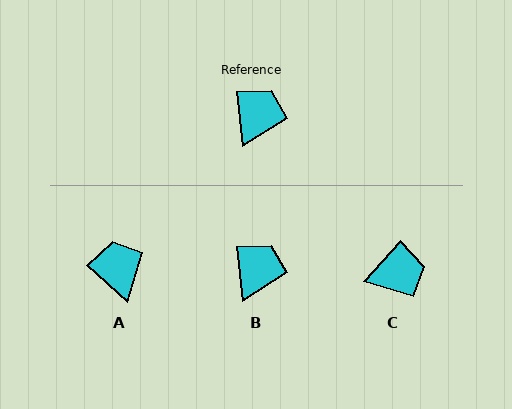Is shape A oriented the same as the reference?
No, it is off by about 41 degrees.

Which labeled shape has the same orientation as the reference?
B.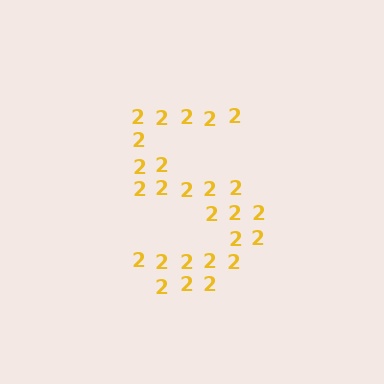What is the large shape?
The large shape is the letter S.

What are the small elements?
The small elements are digit 2's.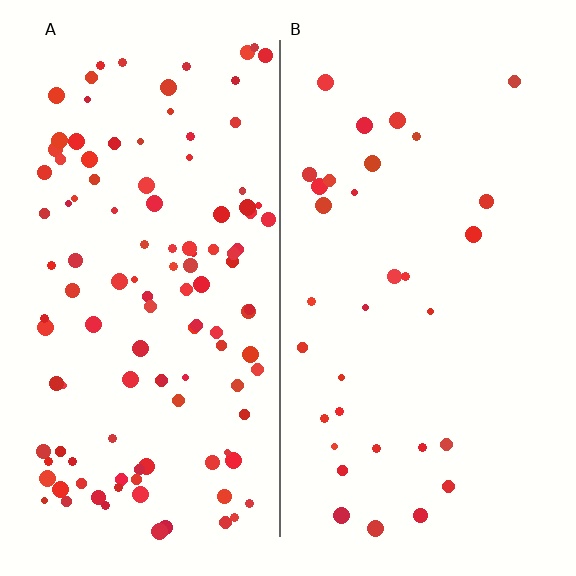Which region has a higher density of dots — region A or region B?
A (the left).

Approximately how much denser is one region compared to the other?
Approximately 3.6× — region A over region B.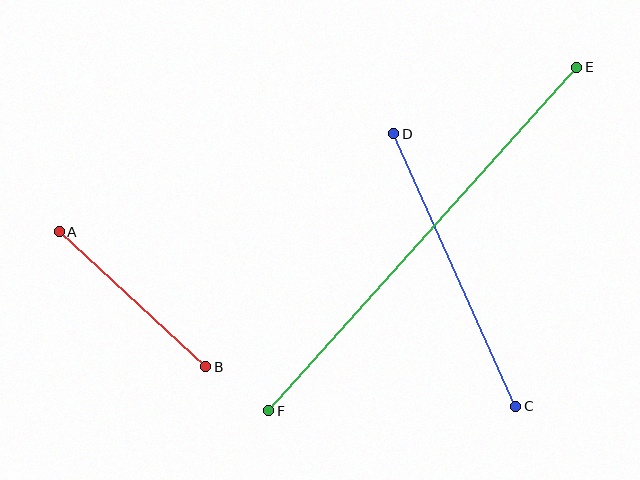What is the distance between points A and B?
The distance is approximately 199 pixels.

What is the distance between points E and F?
The distance is approximately 461 pixels.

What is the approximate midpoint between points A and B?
The midpoint is at approximately (133, 299) pixels.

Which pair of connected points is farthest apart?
Points E and F are farthest apart.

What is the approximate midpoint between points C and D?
The midpoint is at approximately (455, 270) pixels.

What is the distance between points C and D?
The distance is approximately 299 pixels.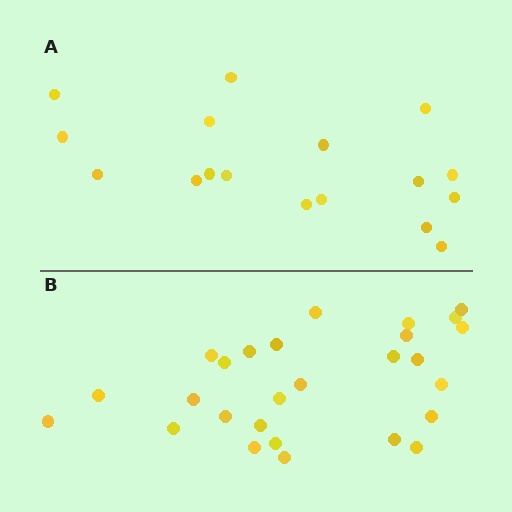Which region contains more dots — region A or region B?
Region B (the bottom region) has more dots.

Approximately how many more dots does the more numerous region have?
Region B has roughly 10 or so more dots than region A.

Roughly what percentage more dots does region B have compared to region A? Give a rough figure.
About 60% more.